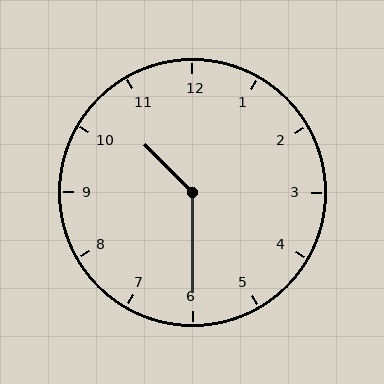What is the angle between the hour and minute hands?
Approximately 135 degrees.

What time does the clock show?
10:30.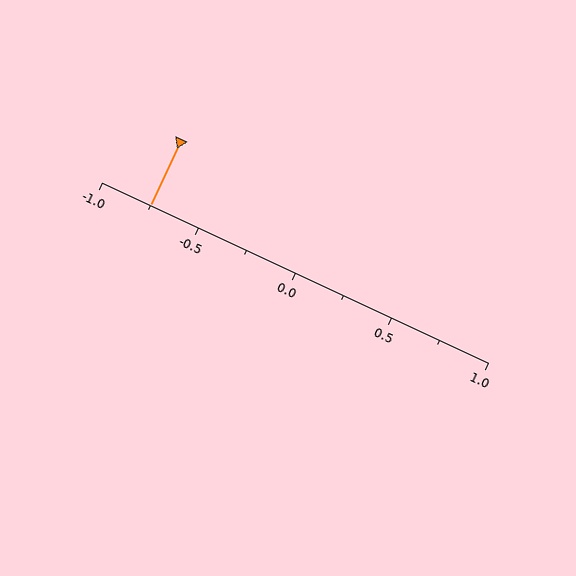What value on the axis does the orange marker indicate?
The marker indicates approximately -0.75.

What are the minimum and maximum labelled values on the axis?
The axis runs from -1.0 to 1.0.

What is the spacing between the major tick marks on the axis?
The major ticks are spaced 0.5 apart.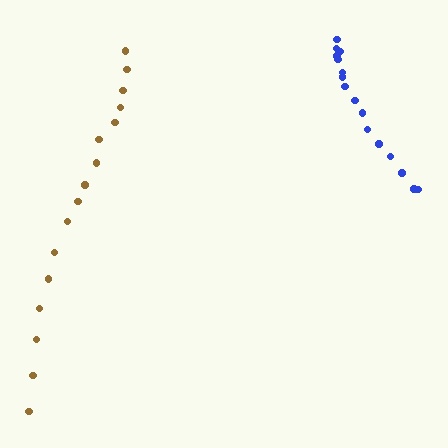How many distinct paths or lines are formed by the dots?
There are 2 distinct paths.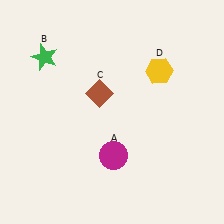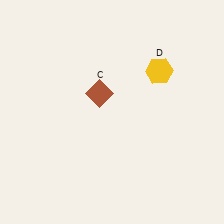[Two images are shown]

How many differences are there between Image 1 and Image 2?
There are 2 differences between the two images.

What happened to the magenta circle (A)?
The magenta circle (A) was removed in Image 2. It was in the bottom-right area of Image 1.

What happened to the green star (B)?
The green star (B) was removed in Image 2. It was in the top-left area of Image 1.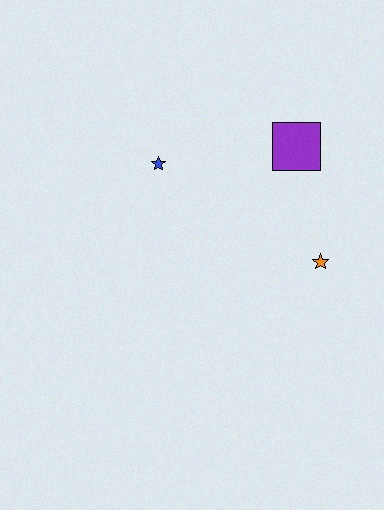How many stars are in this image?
There are 2 stars.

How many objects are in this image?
There are 3 objects.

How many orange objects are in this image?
There is 1 orange object.